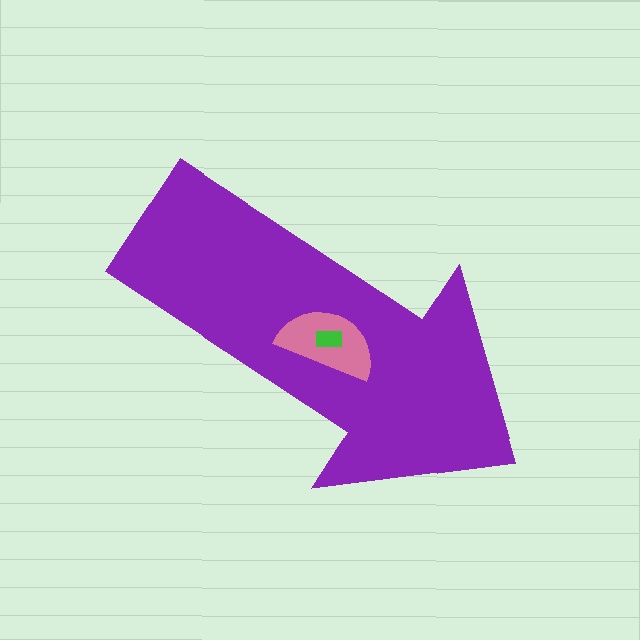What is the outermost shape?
The purple arrow.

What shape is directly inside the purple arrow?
The pink semicircle.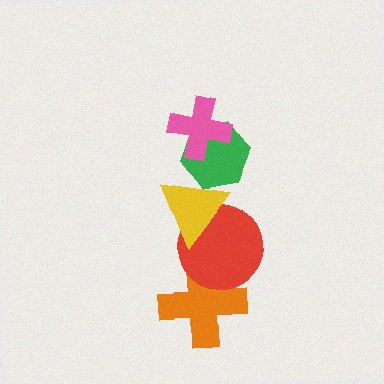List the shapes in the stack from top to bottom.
From top to bottom: the pink cross, the green hexagon, the yellow triangle, the red circle, the orange cross.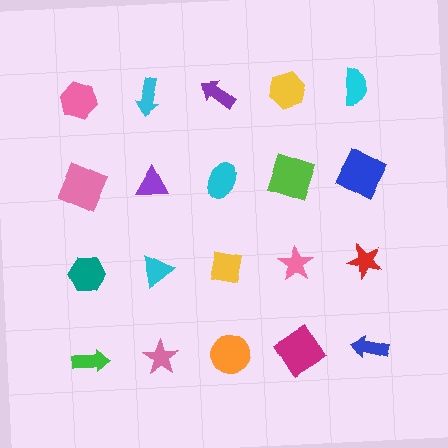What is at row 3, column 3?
A yellow square.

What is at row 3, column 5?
A red star.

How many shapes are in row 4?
5 shapes.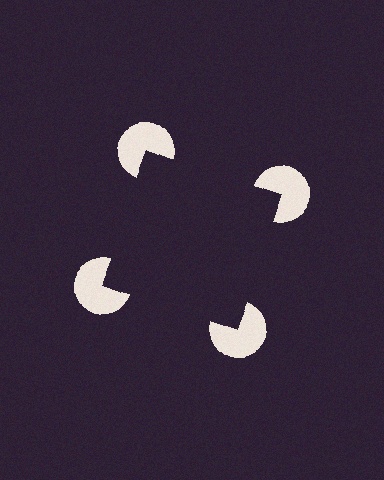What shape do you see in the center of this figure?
An illusory square — its edges are inferred from the aligned wedge cuts in the pac-man discs, not physically drawn.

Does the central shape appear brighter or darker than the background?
It typically appears slightly darker than the background, even though no actual brightness change is drawn.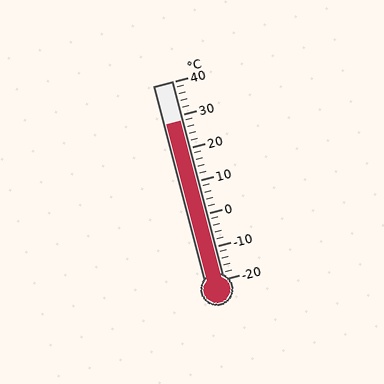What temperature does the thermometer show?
The thermometer shows approximately 28°C.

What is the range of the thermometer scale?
The thermometer scale ranges from -20°C to 40°C.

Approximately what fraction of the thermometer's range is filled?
The thermometer is filled to approximately 80% of its range.